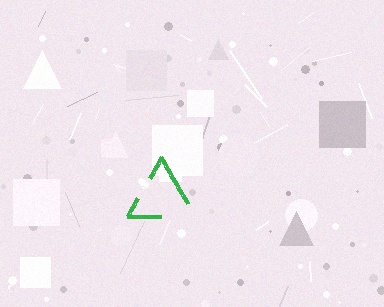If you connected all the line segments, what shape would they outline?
They would outline a triangle.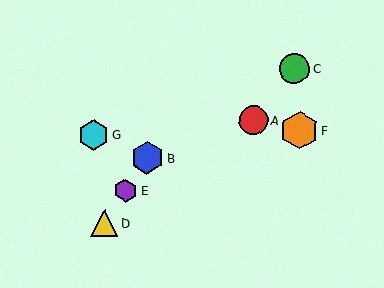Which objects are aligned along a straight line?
Objects B, D, E are aligned along a straight line.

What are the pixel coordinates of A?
Object A is at (253, 120).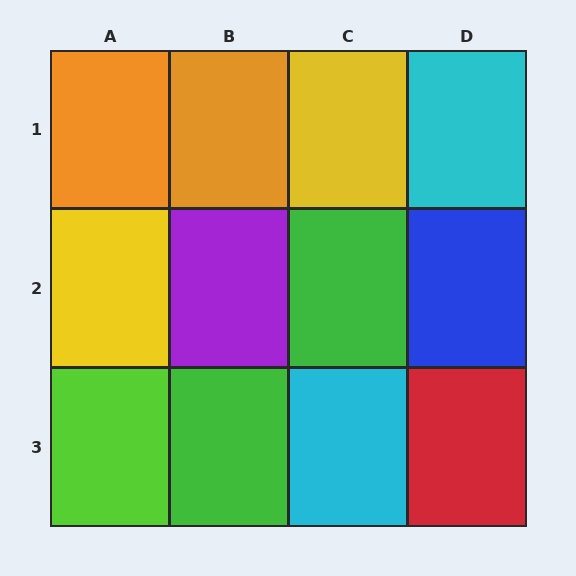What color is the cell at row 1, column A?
Orange.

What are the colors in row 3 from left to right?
Lime, green, cyan, red.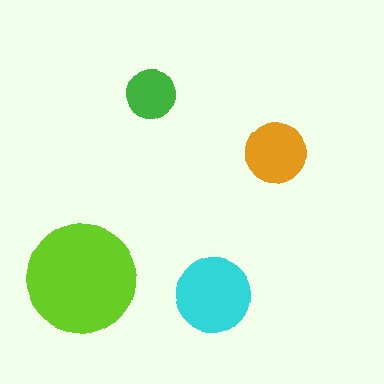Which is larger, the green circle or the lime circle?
The lime one.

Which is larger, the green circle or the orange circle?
The orange one.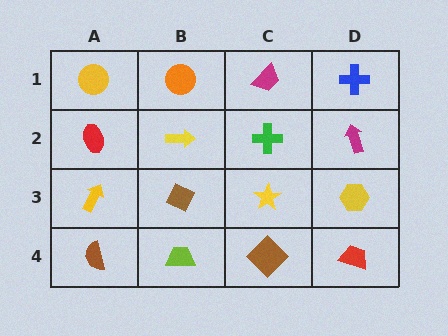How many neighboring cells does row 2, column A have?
3.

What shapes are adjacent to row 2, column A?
A yellow circle (row 1, column A), a yellow arrow (row 3, column A), a yellow arrow (row 2, column B).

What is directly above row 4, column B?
A brown diamond.